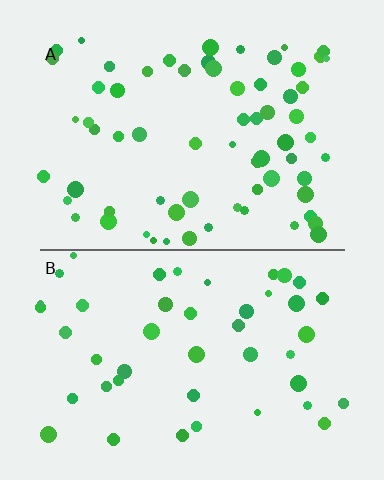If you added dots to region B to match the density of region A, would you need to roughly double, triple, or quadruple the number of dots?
Approximately double.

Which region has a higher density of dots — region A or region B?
A (the top).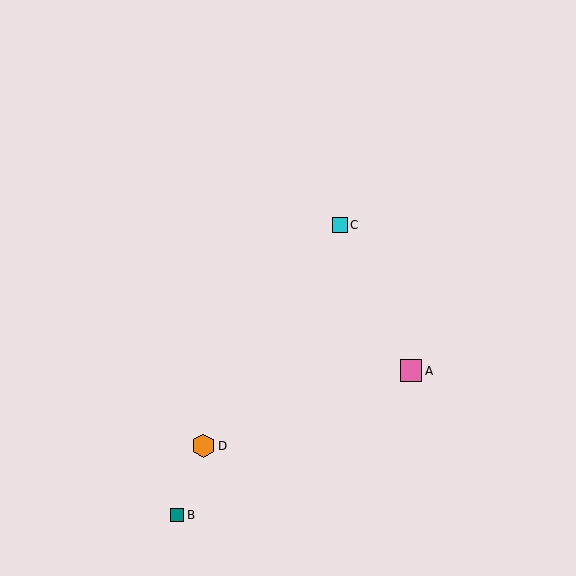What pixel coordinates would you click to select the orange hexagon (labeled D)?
Click at (204, 446) to select the orange hexagon D.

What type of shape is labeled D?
Shape D is an orange hexagon.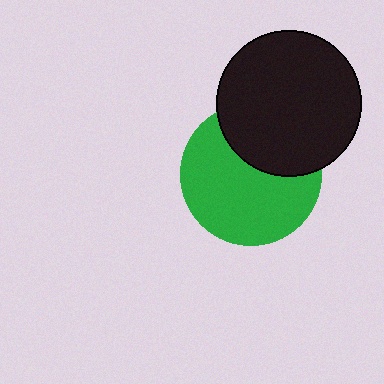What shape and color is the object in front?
The object in front is a black circle.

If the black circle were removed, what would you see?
You would see the complete green circle.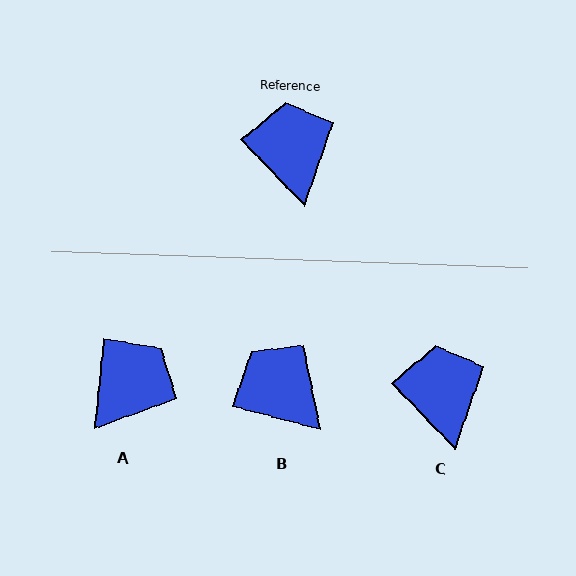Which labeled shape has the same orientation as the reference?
C.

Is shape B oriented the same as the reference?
No, it is off by about 31 degrees.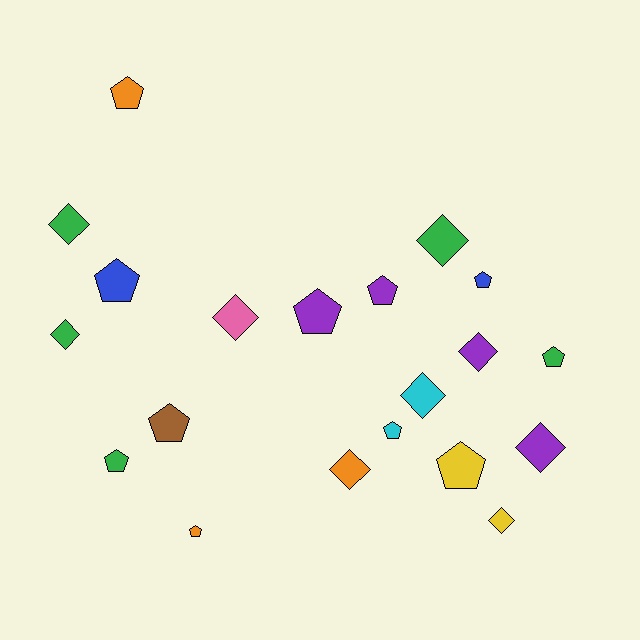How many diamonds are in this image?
There are 9 diamonds.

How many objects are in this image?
There are 20 objects.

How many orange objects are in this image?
There are 3 orange objects.